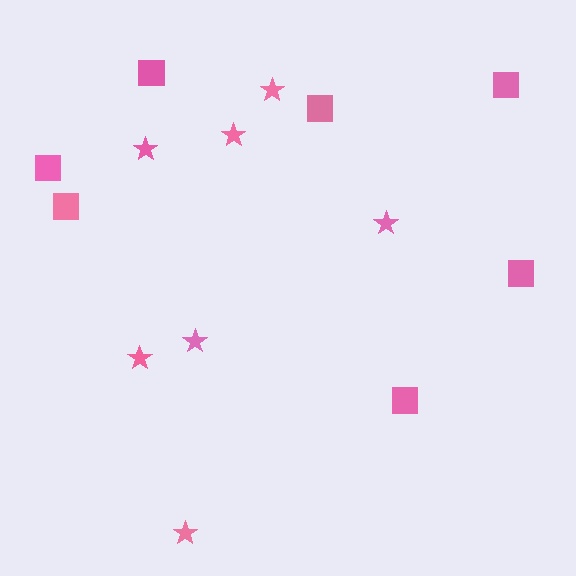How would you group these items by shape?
There are 2 groups: one group of squares (7) and one group of stars (7).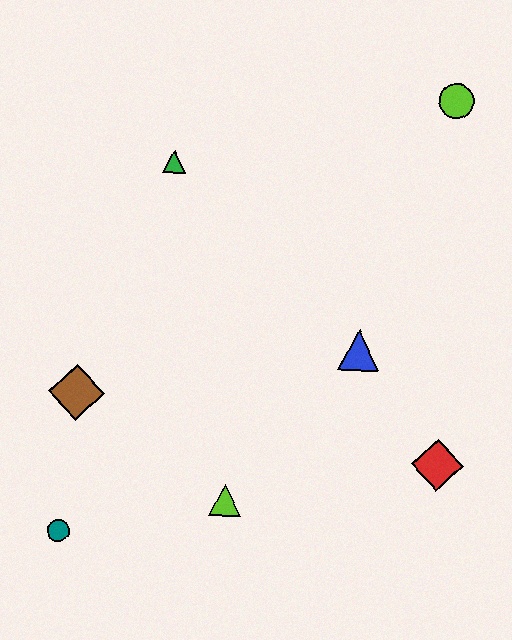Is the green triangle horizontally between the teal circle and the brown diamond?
No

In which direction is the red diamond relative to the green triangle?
The red diamond is below the green triangle.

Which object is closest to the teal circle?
The brown diamond is closest to the teal circle.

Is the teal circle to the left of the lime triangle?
Yes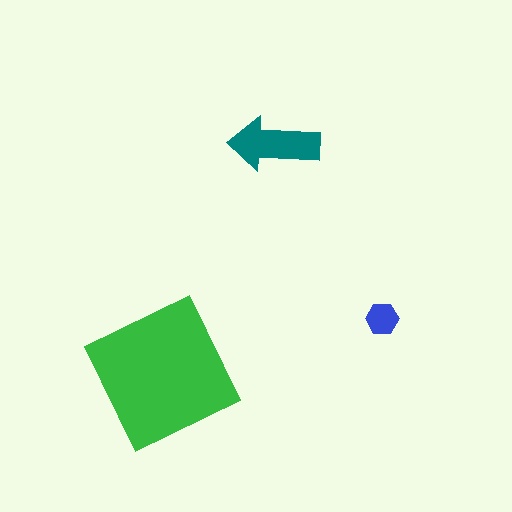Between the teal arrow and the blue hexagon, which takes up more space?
The teal arrow.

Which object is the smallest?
The blue hexagon.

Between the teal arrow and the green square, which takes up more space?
The green square.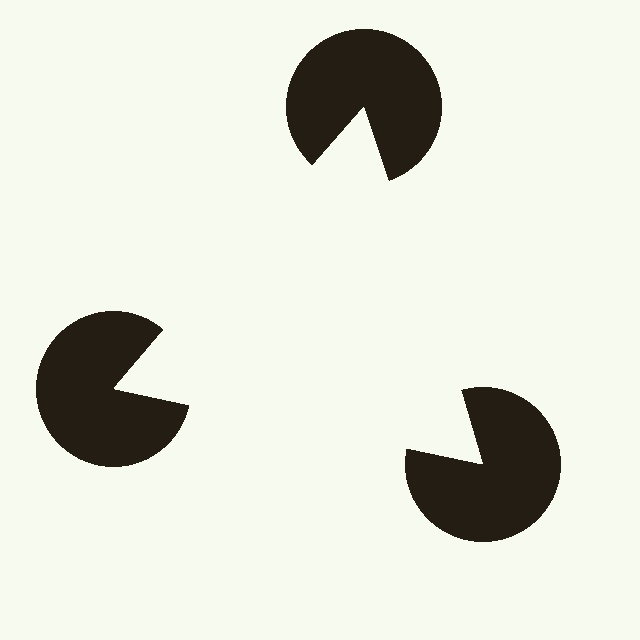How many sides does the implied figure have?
3 sides.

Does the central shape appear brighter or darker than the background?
It typically appears slightly brighter than the background, even though no actual brightness change is drawn.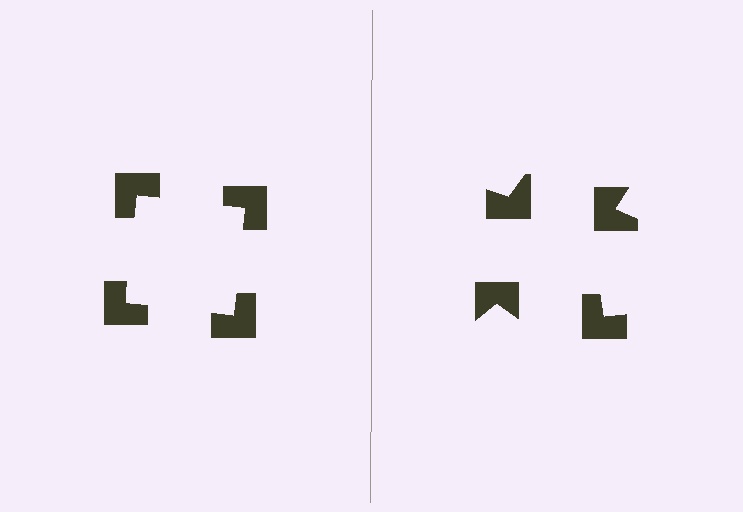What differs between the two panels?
The notched squares are positioned identically on both sides; only the wedge orientations differ. On the left they align to a square; on the right they are misaligned.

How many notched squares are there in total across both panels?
8 — 4 on each side.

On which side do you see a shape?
An illusory square appears on the left side. On the right side the wedge cuts are rotated, so no coherent shape forms.